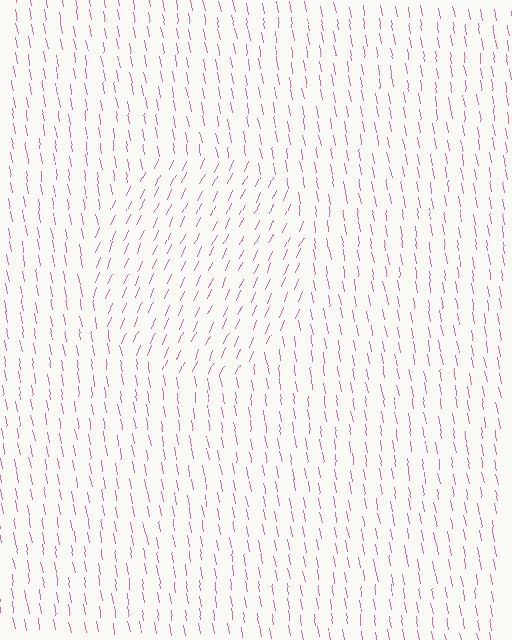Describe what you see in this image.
The image is filled with small pink line segments. A circle region in the image has lines oriented differently from the surrounding lines, creating a visible texture boundary.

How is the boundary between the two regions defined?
The boundary is defined purely by a change in line orientation (approximately 34 degrees difference). All lines are the same color and thickness.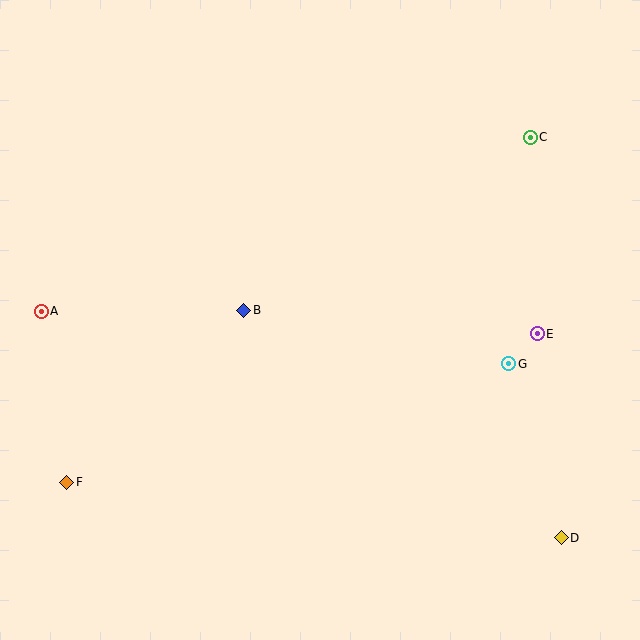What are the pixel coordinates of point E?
Point E is at (537, 334).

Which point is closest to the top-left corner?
Point A is closest to the top-left corner.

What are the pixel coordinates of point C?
Point C is at (530, 137).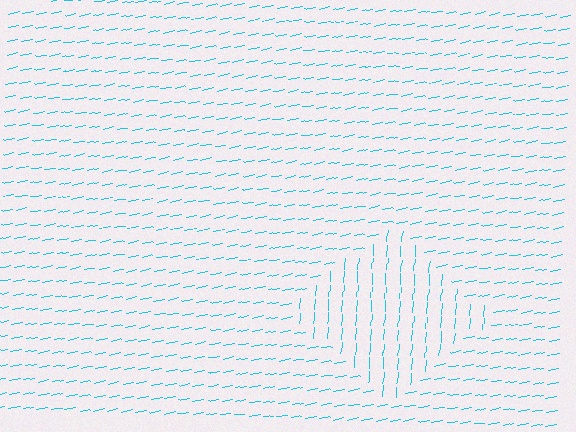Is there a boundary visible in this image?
Yes, there is a texture boundary formed by a change in line orientation.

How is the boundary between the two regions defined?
The boundary is defined purely by a change in line orientation (approximately 75 degrees difference). All lines are the same color and thickness.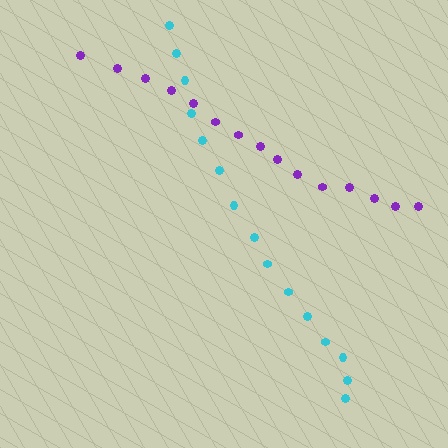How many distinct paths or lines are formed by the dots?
There are 2 distinct paths.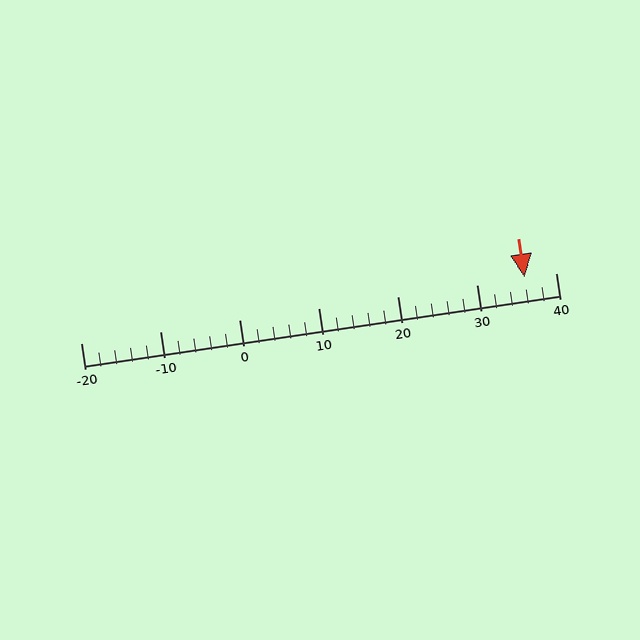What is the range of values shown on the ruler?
The ruler shows values from -20 to 40.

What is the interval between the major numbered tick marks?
The major tick marks are spaced 10 units apart.